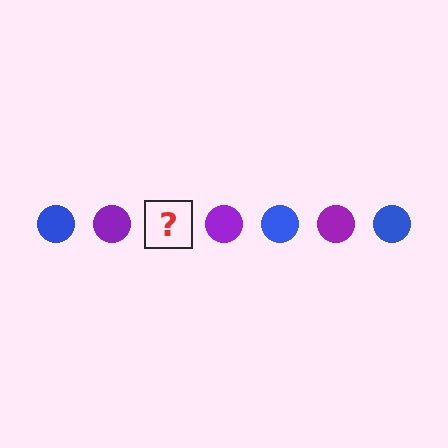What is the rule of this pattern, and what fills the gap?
The rule is that the pattern cycles through blue, purple circles. The gap should be filled with a blue circle.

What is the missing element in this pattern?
The missing element is a blue circle.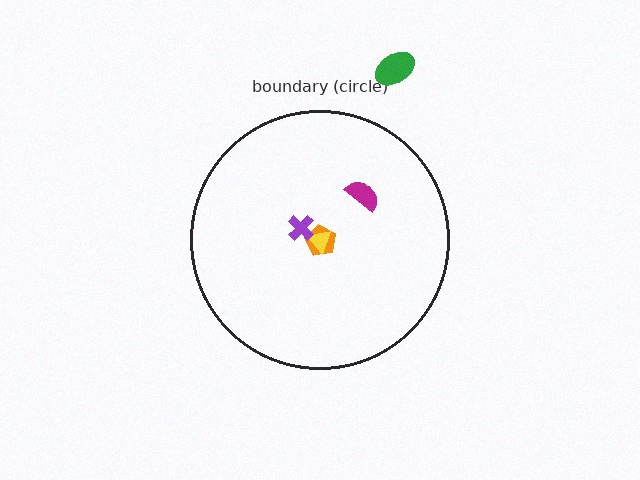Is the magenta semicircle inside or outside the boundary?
Inside.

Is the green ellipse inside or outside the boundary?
Outside.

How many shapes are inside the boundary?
4 inside, 1 outside.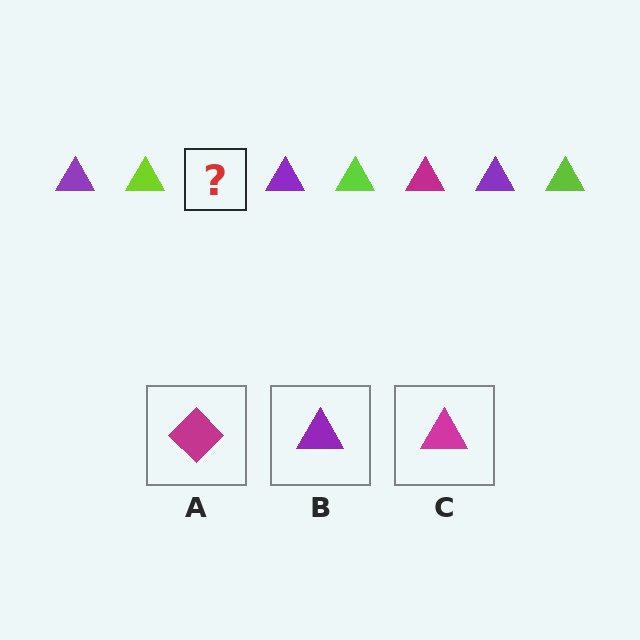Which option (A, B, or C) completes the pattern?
C.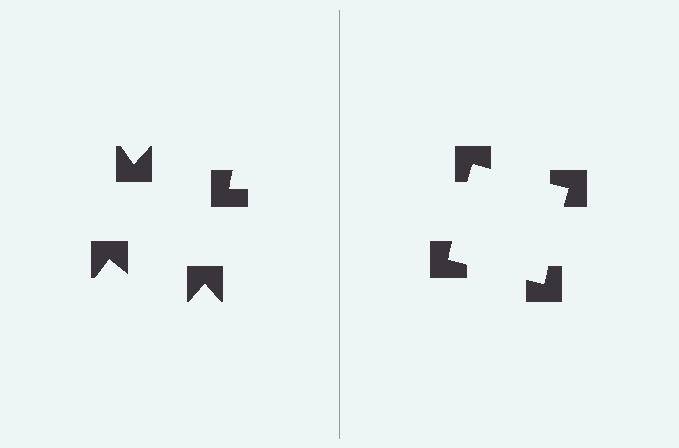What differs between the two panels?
The notched squares are positioned identically on both sides; only the wedge orientations differ. On the right they align to a square; on the left they are misaligned.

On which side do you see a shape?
An illusory square appears on the right side. On the left side the wedge cuts are rotated, so no coherent shape forms.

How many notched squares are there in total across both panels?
8 — 4 on each side.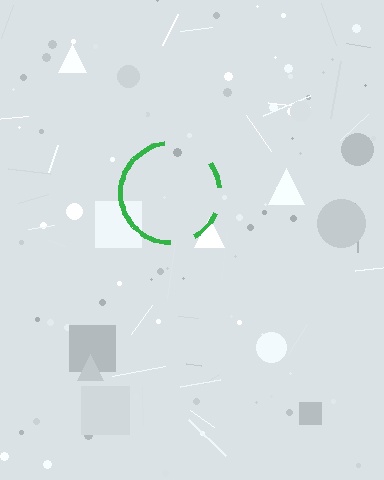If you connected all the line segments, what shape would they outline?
They would outline a circle.